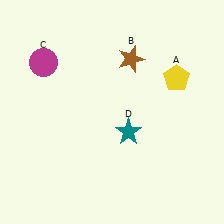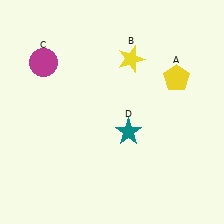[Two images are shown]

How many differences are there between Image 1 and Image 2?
There is 1 difference between the two images.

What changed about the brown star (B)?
In Image 1, B is brown. In Image 2, it changed to yellow.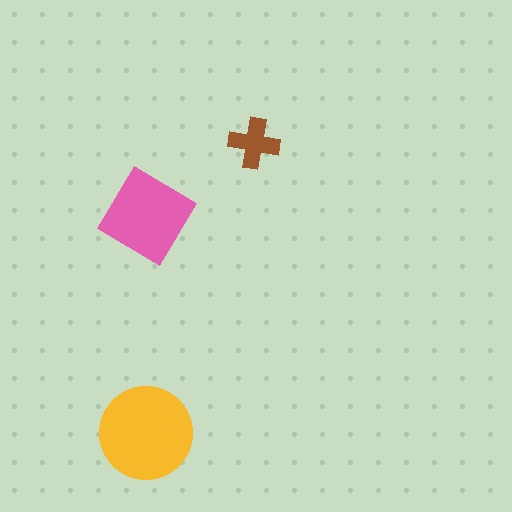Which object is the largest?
The yellow circle.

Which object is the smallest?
The brown cross.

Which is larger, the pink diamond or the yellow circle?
The yellow circle.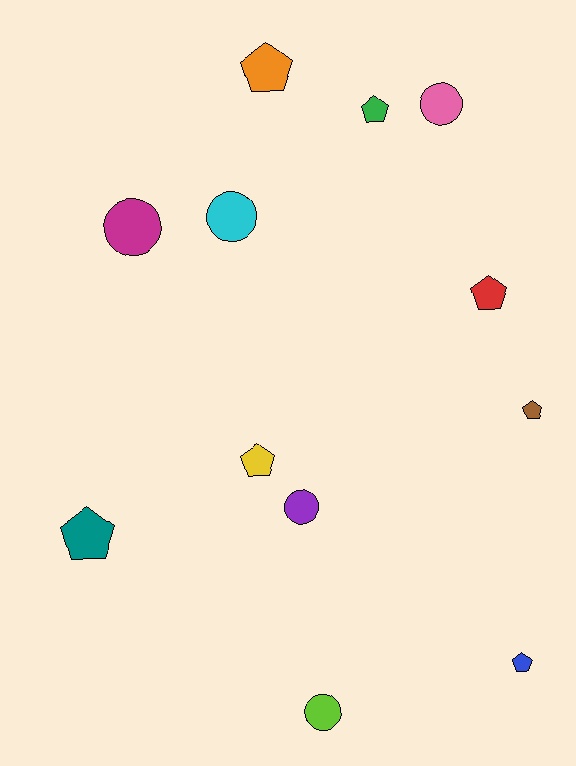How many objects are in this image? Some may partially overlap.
There are 12 objects.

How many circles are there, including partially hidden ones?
There are 5 circles.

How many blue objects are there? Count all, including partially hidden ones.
There is 1 blue object.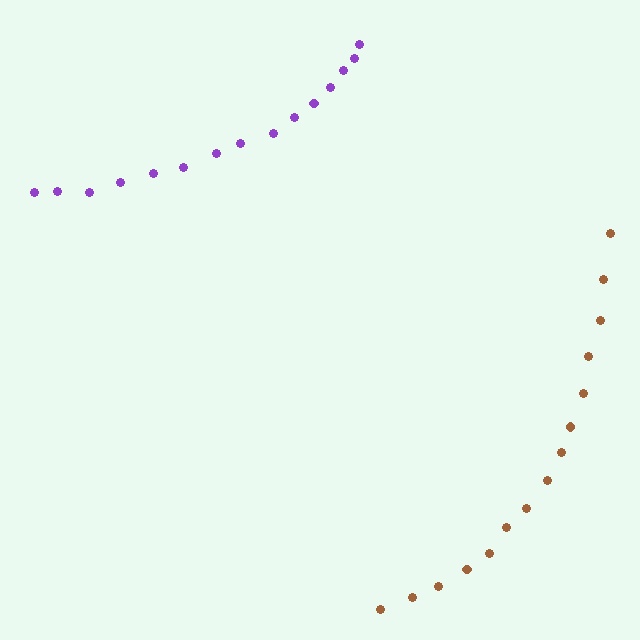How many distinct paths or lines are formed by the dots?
There are 2 distinct paths.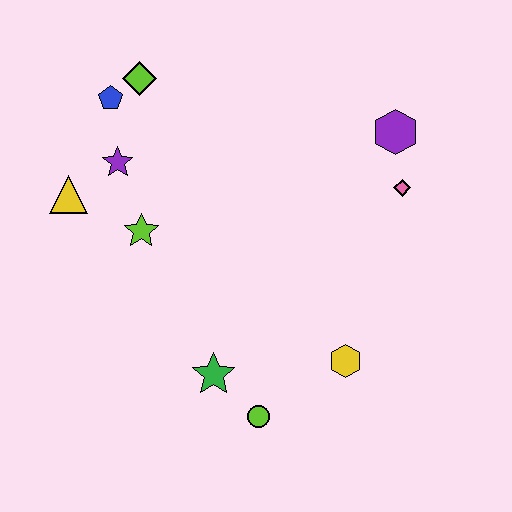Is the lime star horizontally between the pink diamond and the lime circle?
No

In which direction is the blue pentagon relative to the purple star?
The blue pentagon is above the purple star.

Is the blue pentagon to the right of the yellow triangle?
Yes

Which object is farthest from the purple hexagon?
The yellow triangle is farthest from the purple hexagon.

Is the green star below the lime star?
Yes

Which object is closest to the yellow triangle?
The purple star is closest to the yellow triangle.